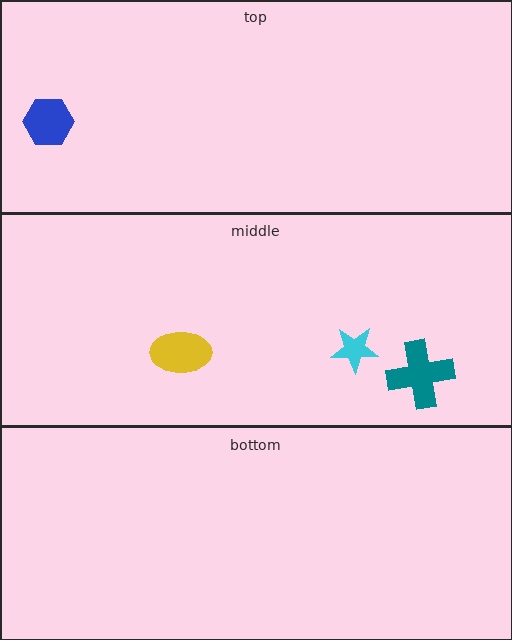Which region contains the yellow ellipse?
The middle region.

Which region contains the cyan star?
The middle region.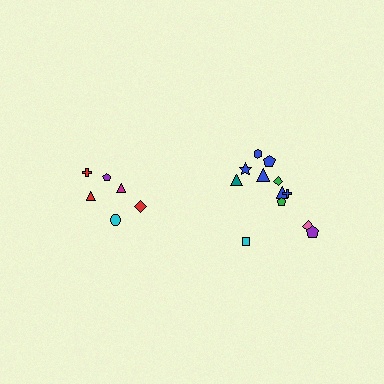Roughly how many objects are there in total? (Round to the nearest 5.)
Roughly 20 objects in total.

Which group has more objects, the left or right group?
The right group.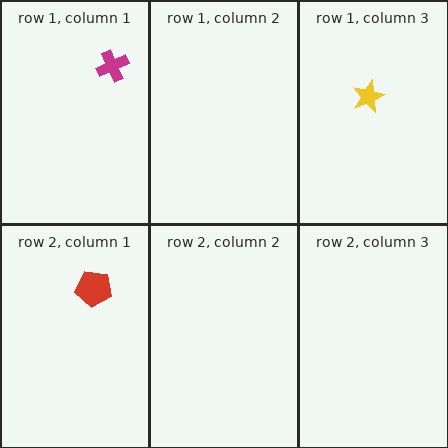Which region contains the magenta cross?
The row 1, column 1 region.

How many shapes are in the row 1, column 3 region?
1.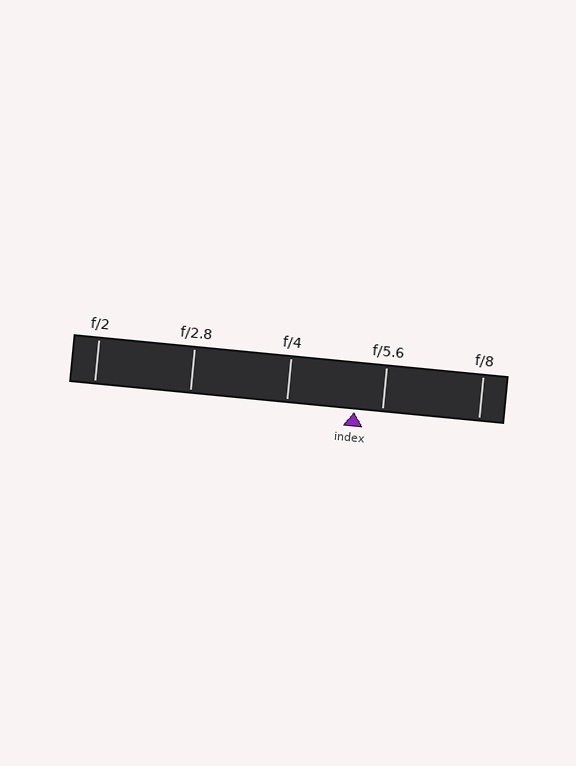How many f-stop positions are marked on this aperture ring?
There are 5 f-stop positions marked.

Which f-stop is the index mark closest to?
The index mark is closest to f/5.6.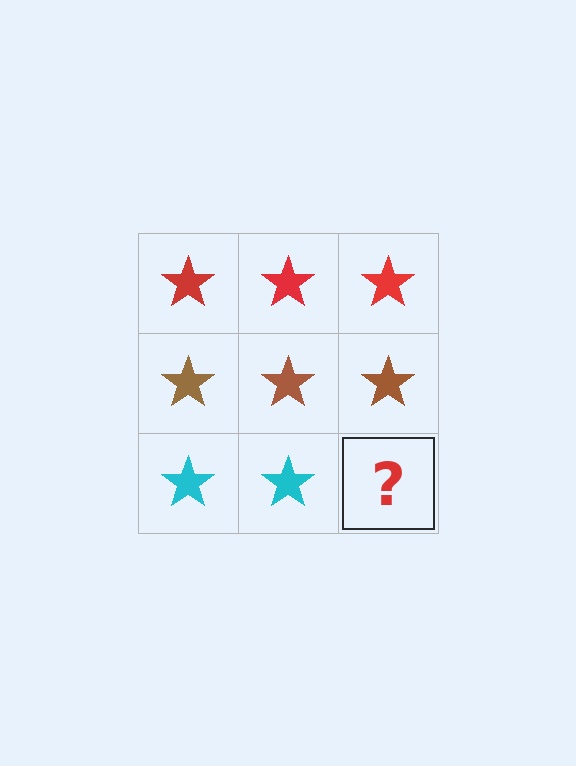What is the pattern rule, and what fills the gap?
The rule is that each row has a consistent color. The gap should be filled with a cyan star.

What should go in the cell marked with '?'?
The missing cell should contain a cyan star.